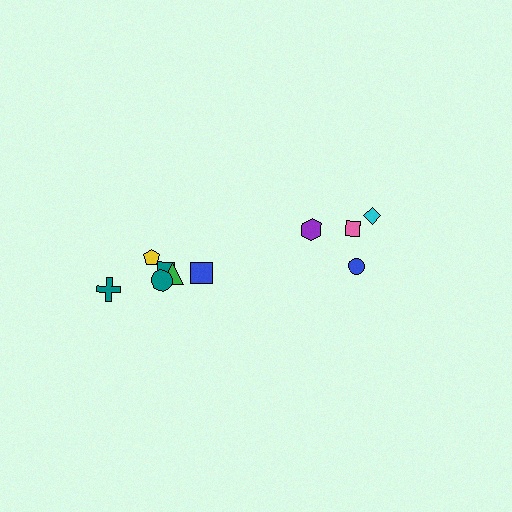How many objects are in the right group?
There are 4 objects.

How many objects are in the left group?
There are 6 objects.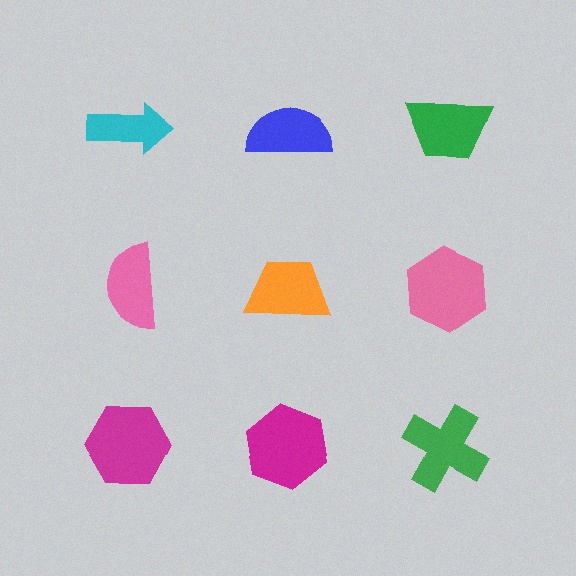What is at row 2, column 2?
An orange trapezoid.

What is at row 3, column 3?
A green cross.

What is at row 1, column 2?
A blue semicircle.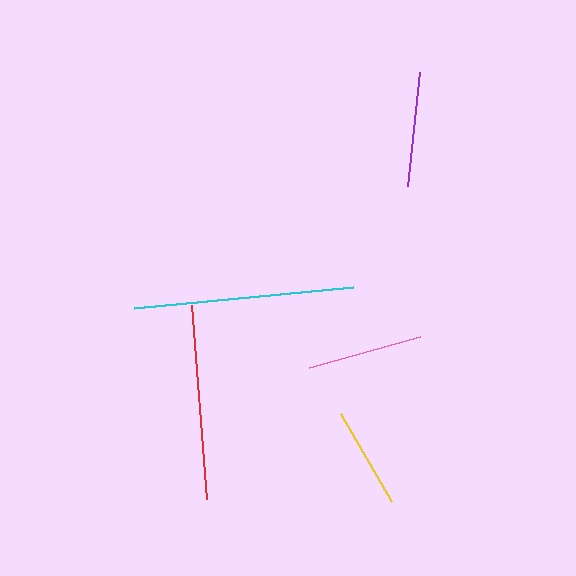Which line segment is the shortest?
The yellow line is the shortest at approximately 101 pixels.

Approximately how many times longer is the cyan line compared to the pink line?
The cyan line is approximately 1.9 times the length of the pink line.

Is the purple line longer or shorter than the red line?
The red line is longer than the purple line.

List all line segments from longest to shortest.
From longest to shortest: cyan, red, pink, purple, yellow.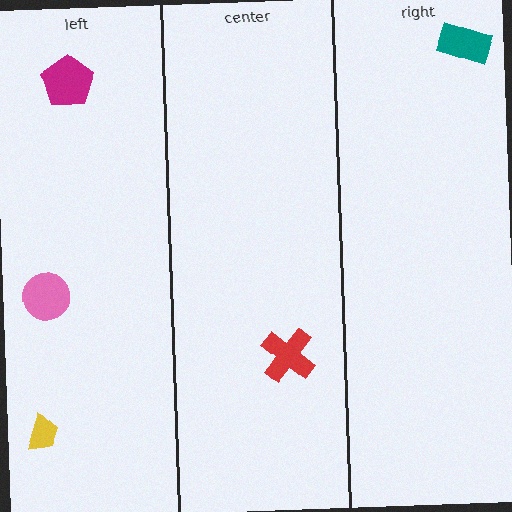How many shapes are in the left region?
3.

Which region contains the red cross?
The center region.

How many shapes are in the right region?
1.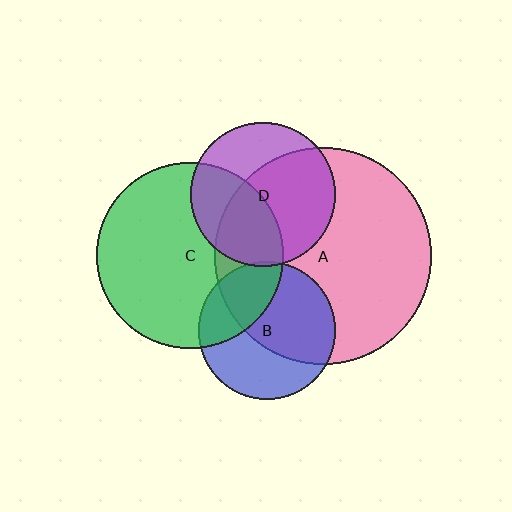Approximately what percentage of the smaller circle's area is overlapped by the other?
Approximately 40%.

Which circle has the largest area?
Circle A (pink).